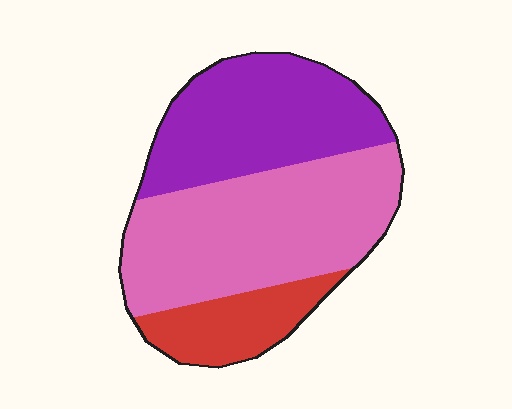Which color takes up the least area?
Red, at roughly 15%.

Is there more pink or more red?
Pink.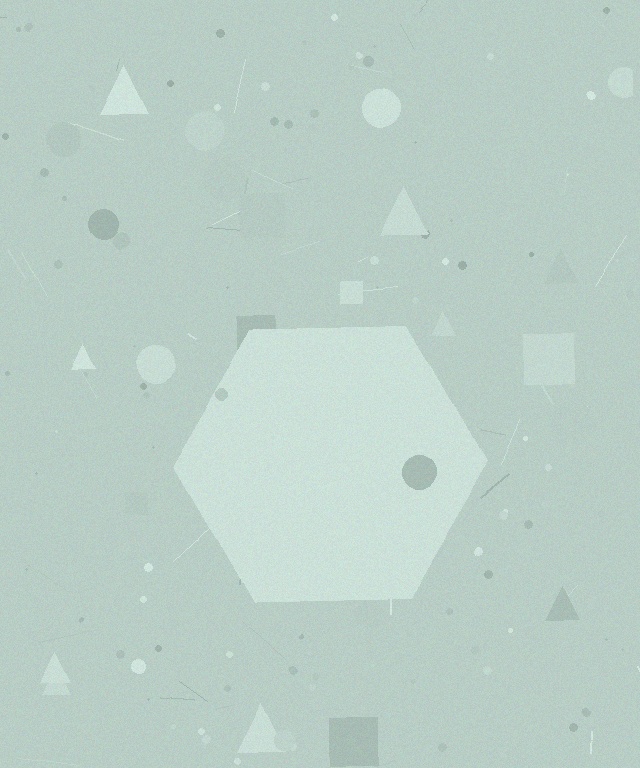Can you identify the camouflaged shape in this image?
The camouflaged shape is a hexagon.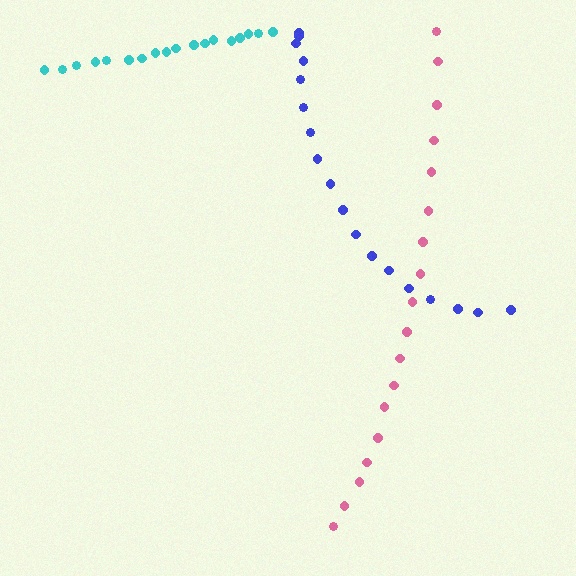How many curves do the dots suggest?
There are 3 distinct paths.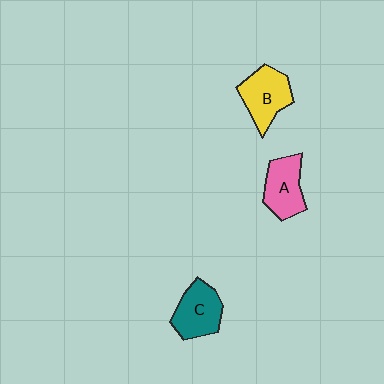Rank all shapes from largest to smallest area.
From largest to smallest: B (yellow), C (teal), A (pink).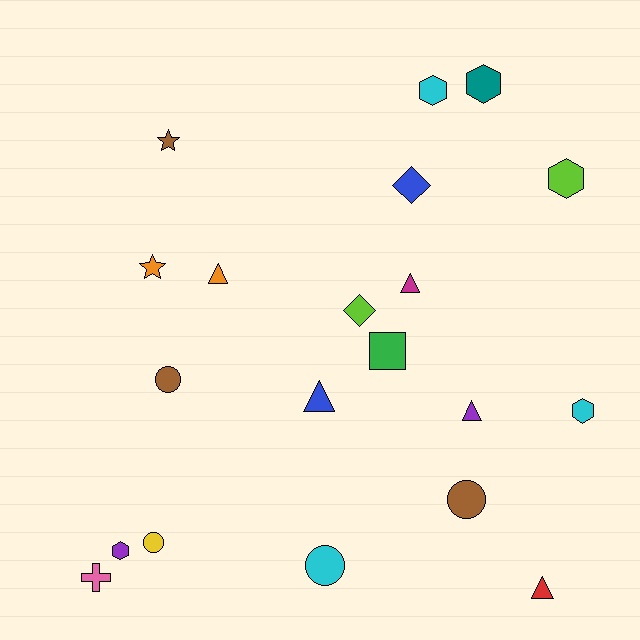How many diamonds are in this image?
There are 2 diamonds.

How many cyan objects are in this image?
There are 3 cyan objects.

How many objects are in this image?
There are 20 objects.